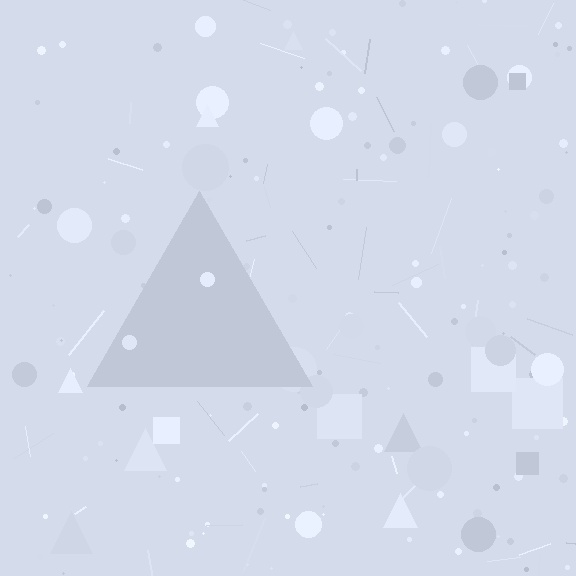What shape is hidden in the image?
A triangle is hidden in the image.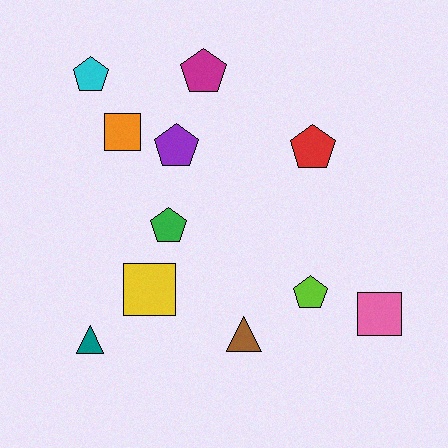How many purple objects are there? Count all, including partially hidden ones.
There is 1 purple object.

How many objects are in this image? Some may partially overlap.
There are 11 objects.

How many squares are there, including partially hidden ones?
There are 3 squares.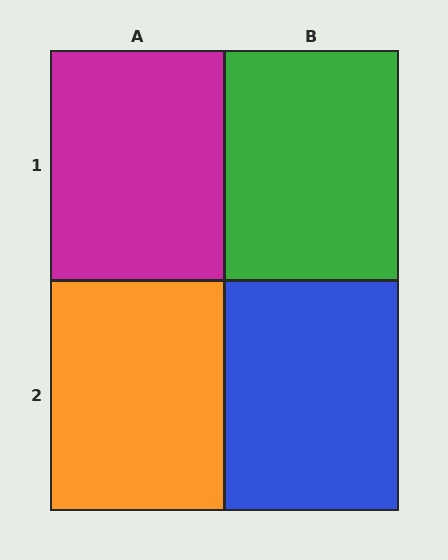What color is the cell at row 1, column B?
Green.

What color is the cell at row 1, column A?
Magenta.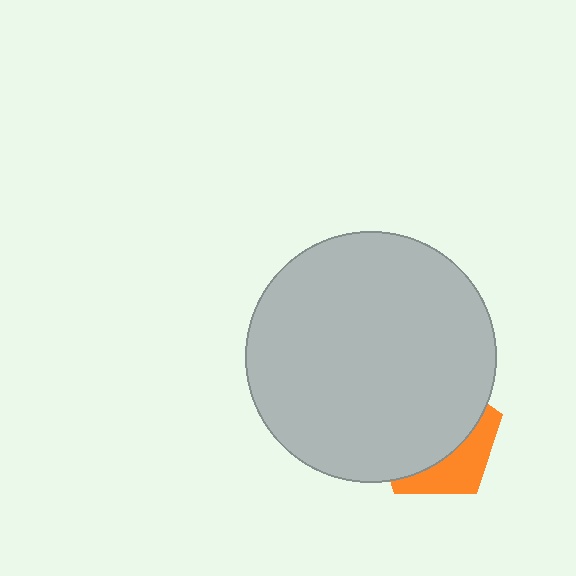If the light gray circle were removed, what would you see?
You would see the complete orange pentagon.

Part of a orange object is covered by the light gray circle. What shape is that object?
It is a pentagon.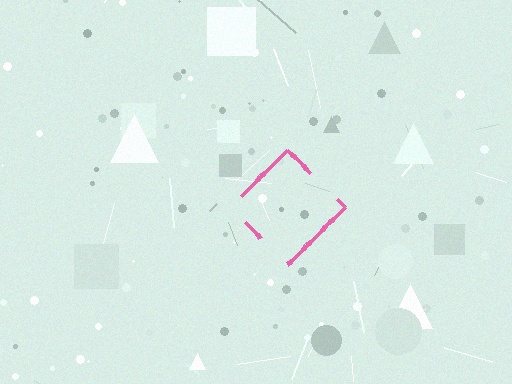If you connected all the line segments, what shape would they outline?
They would outline a diamond.